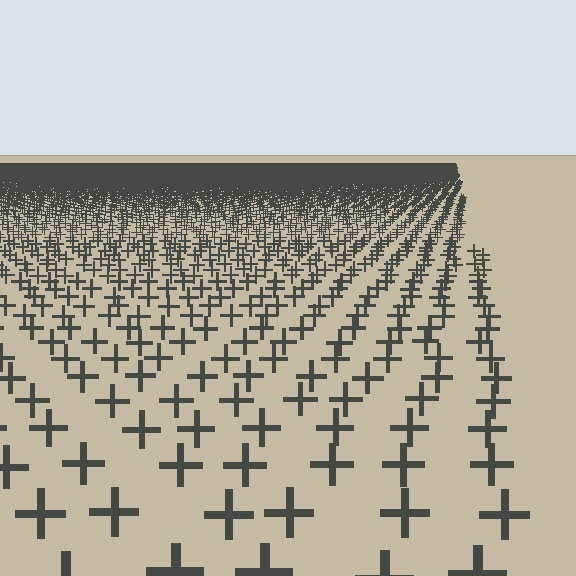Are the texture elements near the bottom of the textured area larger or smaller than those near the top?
Larger. Near the bottom, elements are closer to the viewer and appear at a bigger on-screen size.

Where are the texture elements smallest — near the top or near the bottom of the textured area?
Near the top.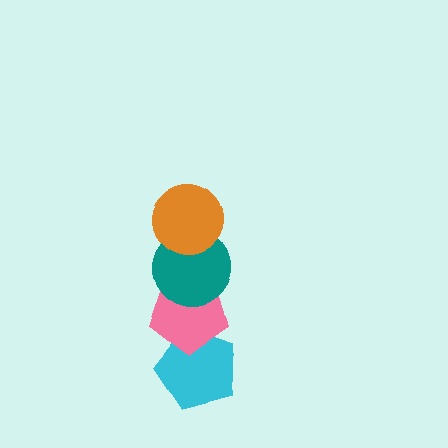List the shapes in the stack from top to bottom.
From top to bottom: the orange circle, the teal circle, the pink pentagon, the cyan pentagon.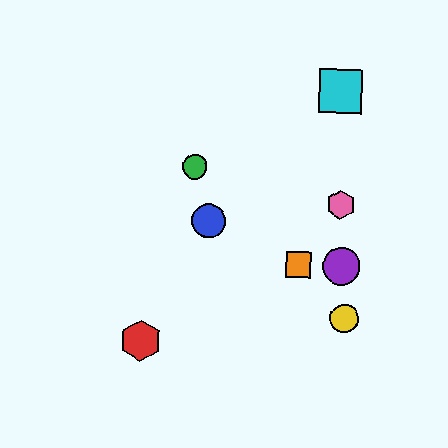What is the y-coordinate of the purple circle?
The purple circle is at y≈266.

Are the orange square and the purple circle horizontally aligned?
Yes, both are at y≈265.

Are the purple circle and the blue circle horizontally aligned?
No, the purple circle is at y≈266 and the blue circle is at y≈221.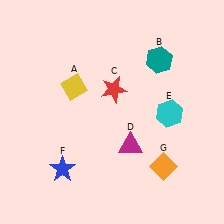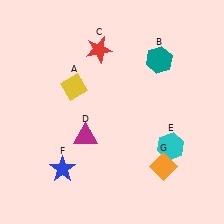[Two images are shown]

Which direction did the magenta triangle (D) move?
The magenta triangle (D) moved left.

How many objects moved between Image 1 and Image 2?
3 objects moved between the two images.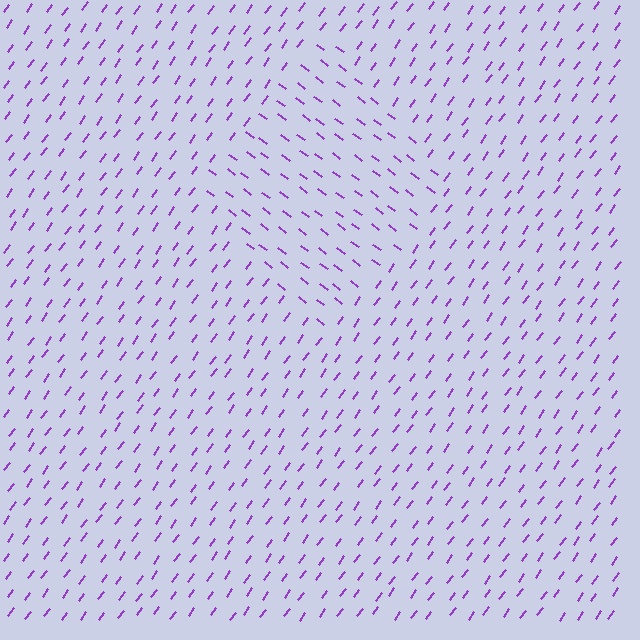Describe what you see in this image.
The image is filled with small purple line segments. A diamond region in the image has lines oriented differently from the surrounding lines, creating a visible texture boundary.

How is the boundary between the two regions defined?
The boundary is defined purely by a change in line orientation (approximately 89 degrees difference). All lines are the same color and thickness.